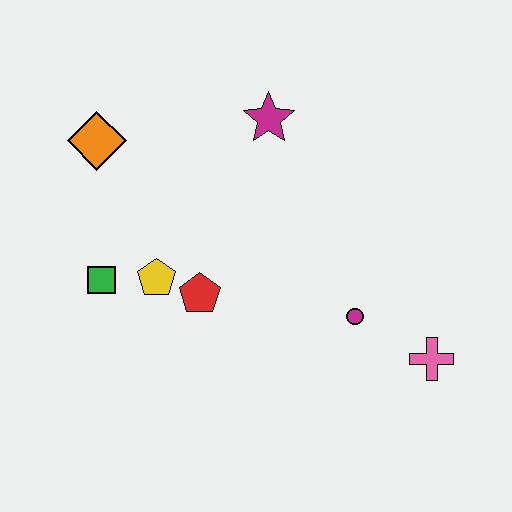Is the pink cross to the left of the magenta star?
No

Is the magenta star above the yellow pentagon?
Yes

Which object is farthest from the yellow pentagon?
The pink cross is farthest from the yellow pentagon.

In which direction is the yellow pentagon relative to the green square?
The yellow pentagon is to the right of the green square.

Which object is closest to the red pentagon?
The yellow pentagon is closest to the red pentagon.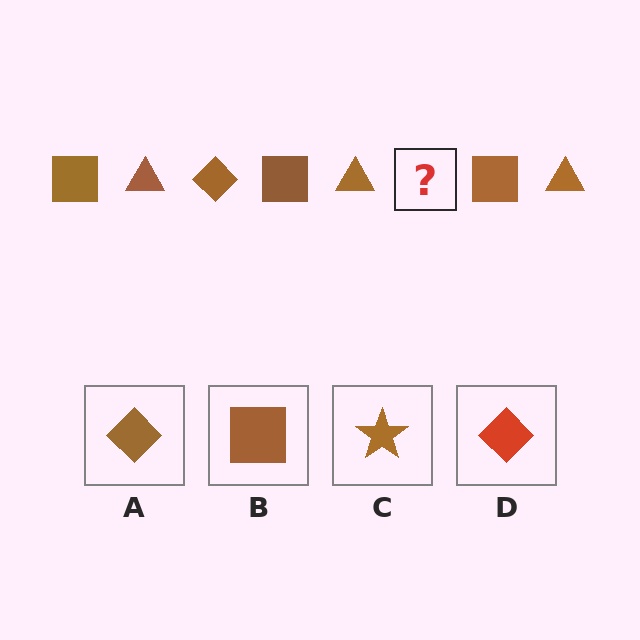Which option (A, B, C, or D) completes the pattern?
A.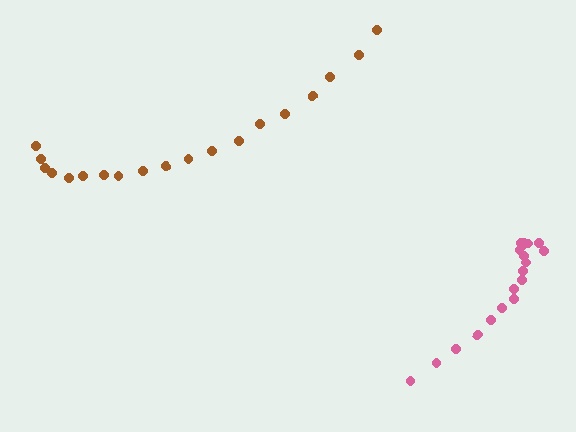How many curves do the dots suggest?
There are 2 distinct paths.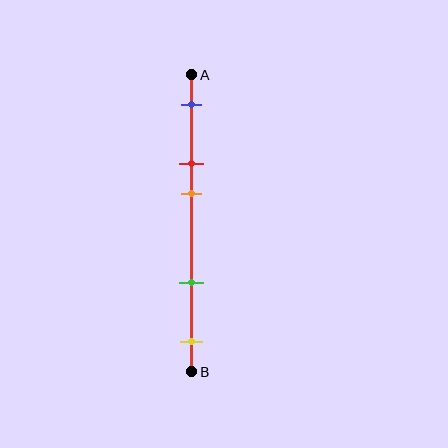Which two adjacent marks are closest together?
The red and orange marks are the closest adjacent pair.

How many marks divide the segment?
There are 5 marks dividing the segment.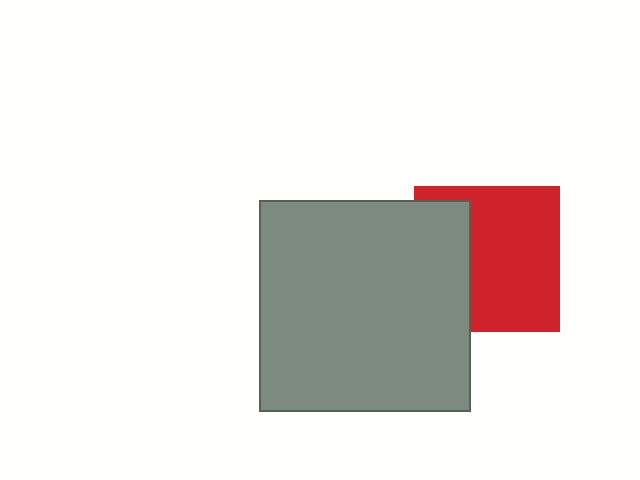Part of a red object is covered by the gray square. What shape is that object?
It is a square.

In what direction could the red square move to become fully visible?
The red square could move right. That would shift it out from behind the gray square entirely.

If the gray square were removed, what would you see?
You would see the complete red square.